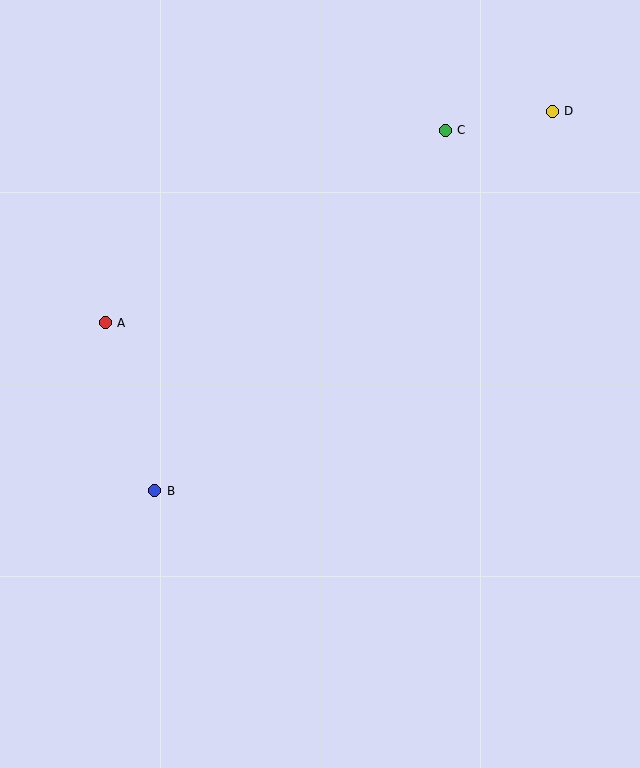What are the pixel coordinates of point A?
Point A is at (105, 323).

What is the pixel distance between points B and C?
The distance between B and C is 463 pixels.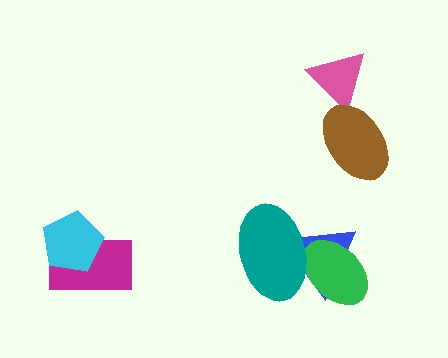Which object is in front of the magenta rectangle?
The cyan pentagon is in front of the magenta rectangle.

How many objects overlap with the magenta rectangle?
1 object overlaps with the magenta rectangle.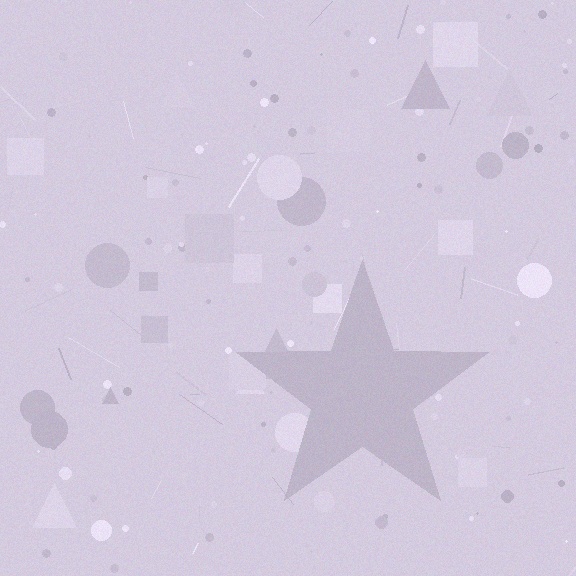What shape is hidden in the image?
A star is hidden in the image.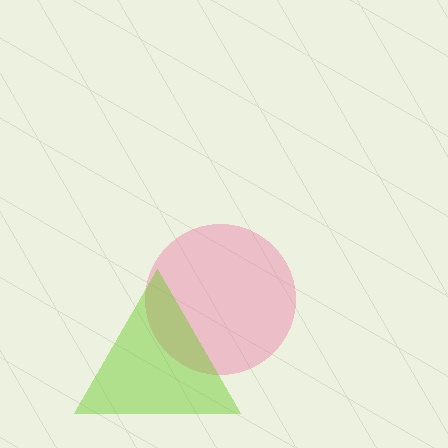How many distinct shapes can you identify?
There are 2 distinct shapes: a pink circle, a lime triangle.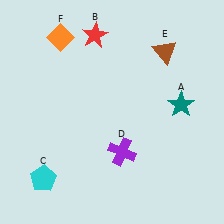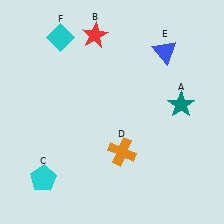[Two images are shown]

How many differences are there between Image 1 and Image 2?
There are 3 differences between the two images.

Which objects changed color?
D changed from purple to orange. E changed from brown to blue. F changed from orange to cyan.